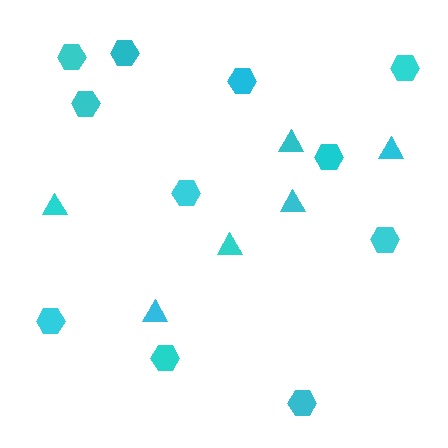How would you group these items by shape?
There are 2 groups: one group of triangles (6) and one group of hexagons (11).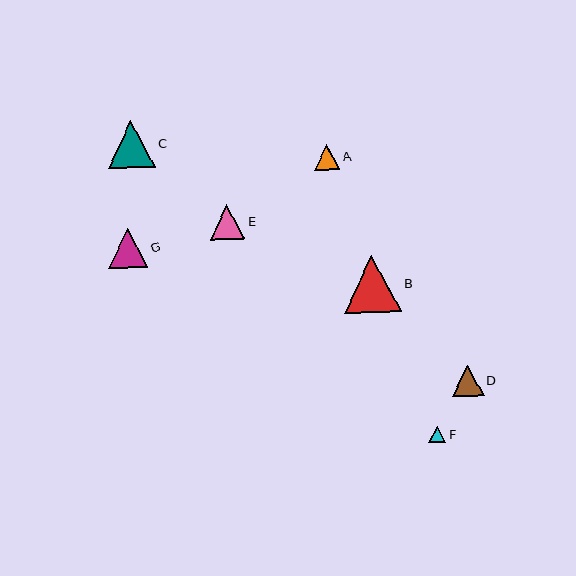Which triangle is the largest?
Triangle B is the largest with a size of approximately 57 pixels.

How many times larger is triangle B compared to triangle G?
Triangle B is approximately 1.4 times the size of triangle G.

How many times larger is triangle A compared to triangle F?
Triangle A is approximately 1.5 times the size of triangle F.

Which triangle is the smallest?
Triangle F is the smallest with a size of approximately 17 pixels.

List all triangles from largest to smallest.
From largest to smallest: B, C, G, E, D, A, F.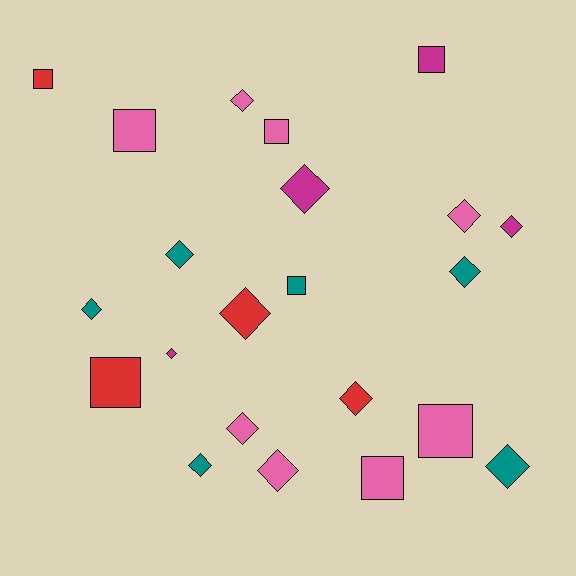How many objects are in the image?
There are 22 objects.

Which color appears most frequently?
Pink, with 8 objects.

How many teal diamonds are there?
There are 5 teal diamonds.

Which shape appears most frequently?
Diamond, with 14 objects.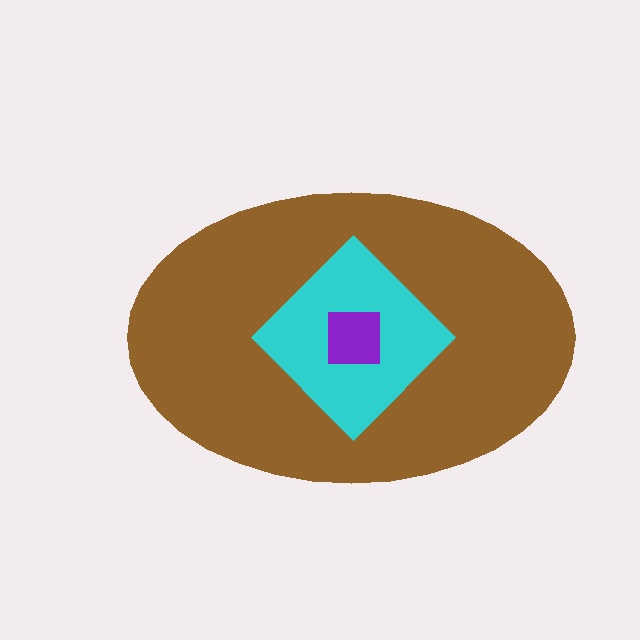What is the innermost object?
The purple square.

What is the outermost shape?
The brown ellipse.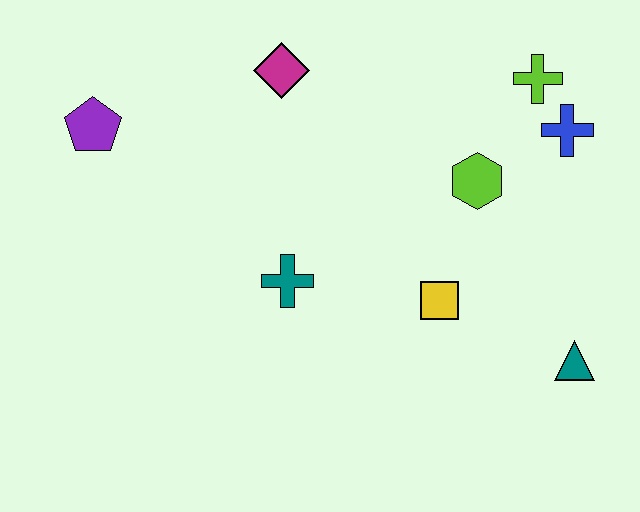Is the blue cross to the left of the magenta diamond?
No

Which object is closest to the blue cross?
The lime cross is closest to the blue cross.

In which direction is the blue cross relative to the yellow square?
The blue cross is above the yellow square.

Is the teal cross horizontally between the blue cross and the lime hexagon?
No